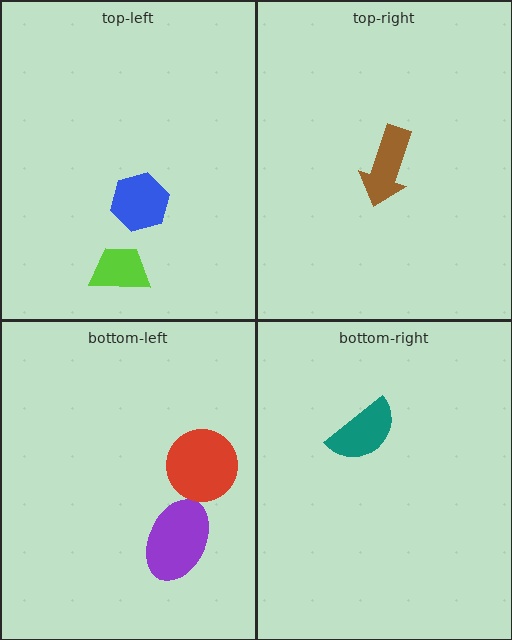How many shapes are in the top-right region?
1.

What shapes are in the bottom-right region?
The teal semicircle.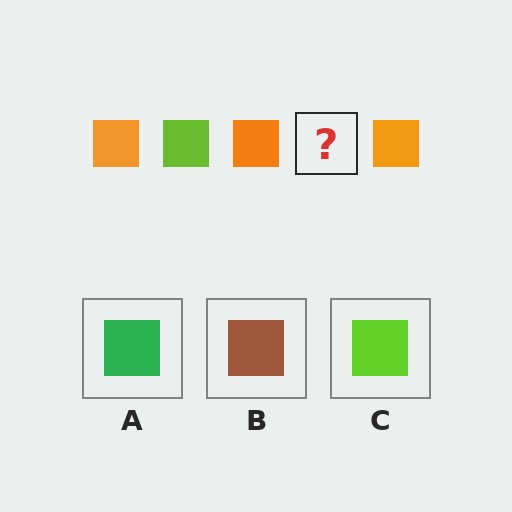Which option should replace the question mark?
Option C.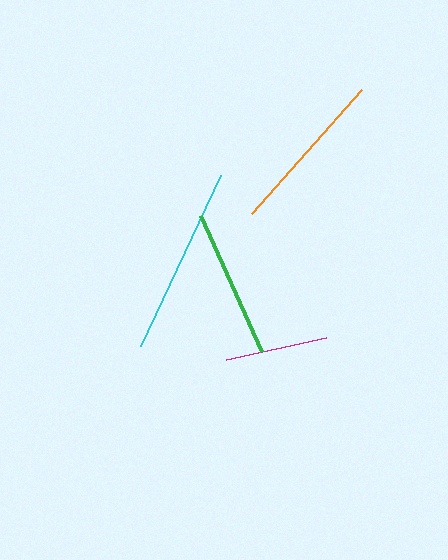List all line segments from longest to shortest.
From longest to shortest: cyan, orange, green, magenta.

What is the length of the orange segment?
The orange segment is approximately 166 pixels long.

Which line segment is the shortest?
The magenta line is the shortest at approximately 103 pixels.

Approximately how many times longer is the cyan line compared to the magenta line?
The cyan line is approximately 1.8 times the length of the magenta line.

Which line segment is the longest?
The cyan line is the longest at approximately 189 pixels.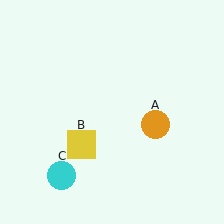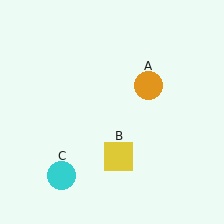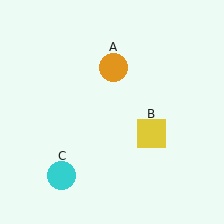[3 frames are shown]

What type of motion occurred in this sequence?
The orange circle (object A), yellow square (object B) rotated counterclockwise around the center of the scene.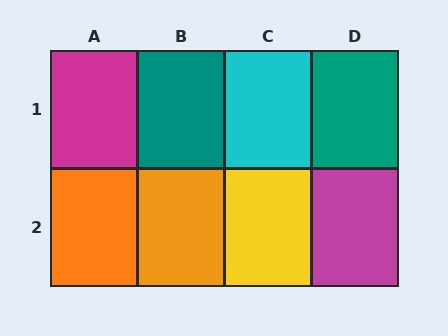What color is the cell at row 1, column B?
Teal.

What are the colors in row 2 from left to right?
Orange, orange, yellow, magenta.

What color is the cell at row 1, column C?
Cyan.